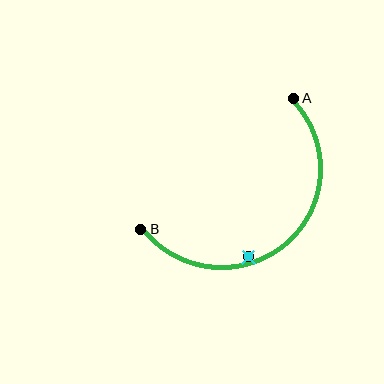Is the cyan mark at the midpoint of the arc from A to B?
No — the cyan mark does not lie on the arc at all. It sits slightly inside the curve.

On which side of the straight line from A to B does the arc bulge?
The arc bulges below and to the right of the straight line connecting A and B.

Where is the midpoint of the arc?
The arc midpoint is the point on the curve farthest from the straight line joining A and B. It sits below and to the right of that line.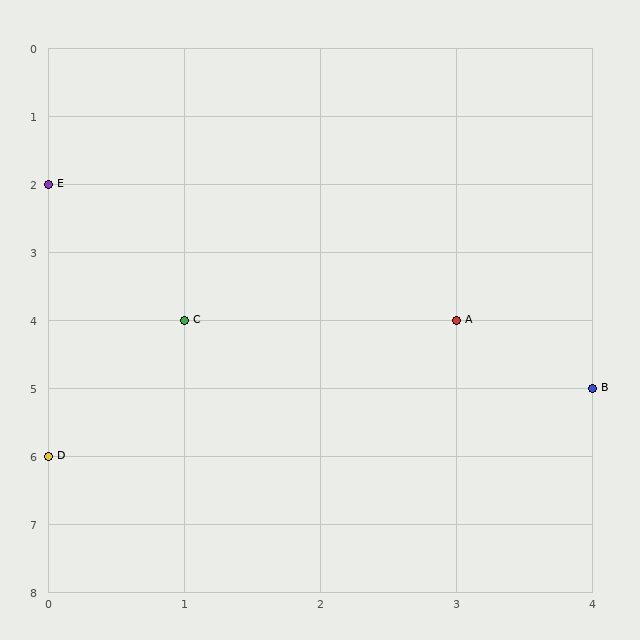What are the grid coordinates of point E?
Point E is at grid coordinates (0, 2).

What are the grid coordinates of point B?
Point B is at grid coordinates (4, 5).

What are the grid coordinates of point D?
Point D is at grid coordinates (0, 6).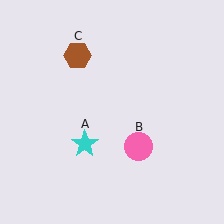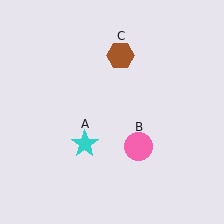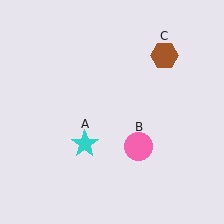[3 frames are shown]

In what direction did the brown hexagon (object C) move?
The brown hexagon (object C) moved right.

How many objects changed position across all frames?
1 object changed position: brown hexagon (object C).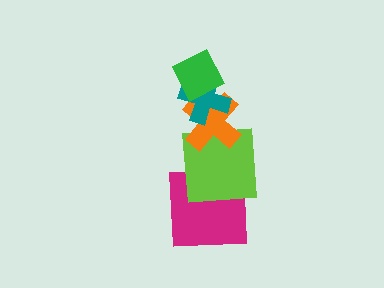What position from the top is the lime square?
The lime square is 4th from the top.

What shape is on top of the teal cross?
The green diamond is on top of the teal cross.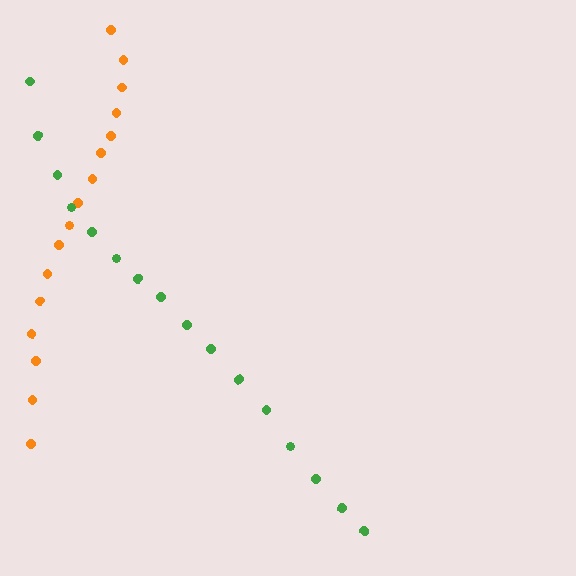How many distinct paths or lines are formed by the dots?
There are 2 distinct paths.